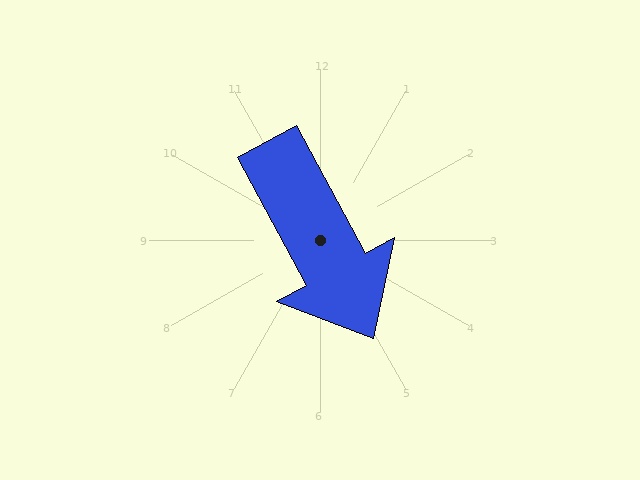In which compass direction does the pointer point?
Southeast.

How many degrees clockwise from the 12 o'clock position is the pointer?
Approximately 152 degrees.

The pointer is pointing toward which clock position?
Roughly 5 o'clock.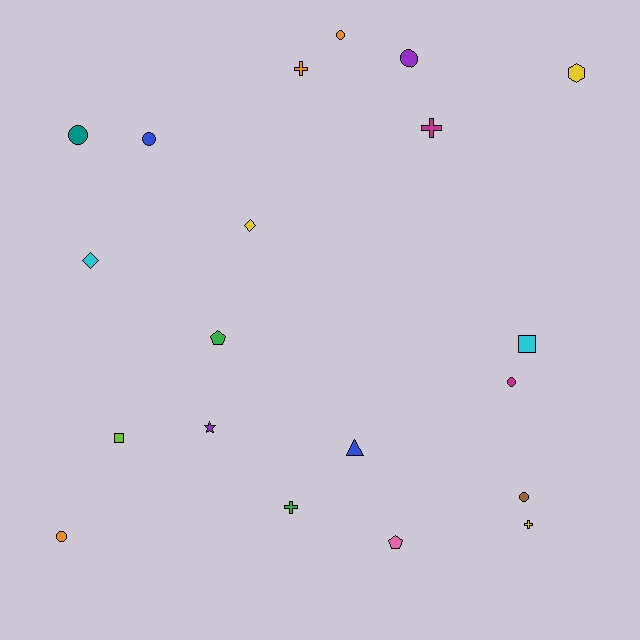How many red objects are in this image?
There are no red objects.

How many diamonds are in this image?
There are 2 diamonds.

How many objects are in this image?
There are 20 objects.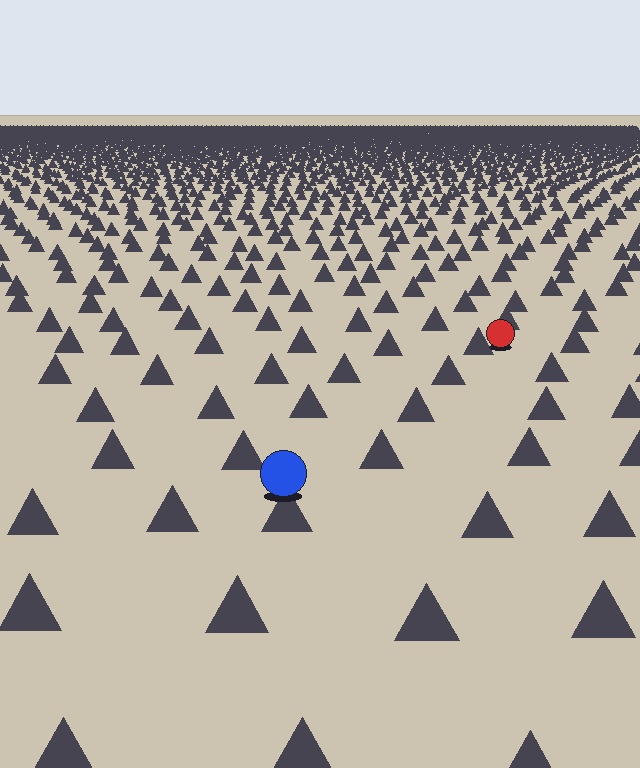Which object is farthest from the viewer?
The red circle is farthest from the viewer. It appears smaller and the ground texture around it is denser.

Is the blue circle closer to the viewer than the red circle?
Yes. The blue circle is closer — you can tell from the texture gradient: the ground texture is coarser near it.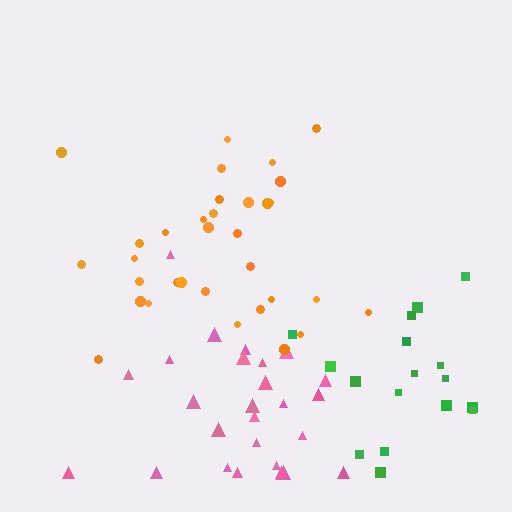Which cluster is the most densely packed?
Orange.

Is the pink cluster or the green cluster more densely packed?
Pink.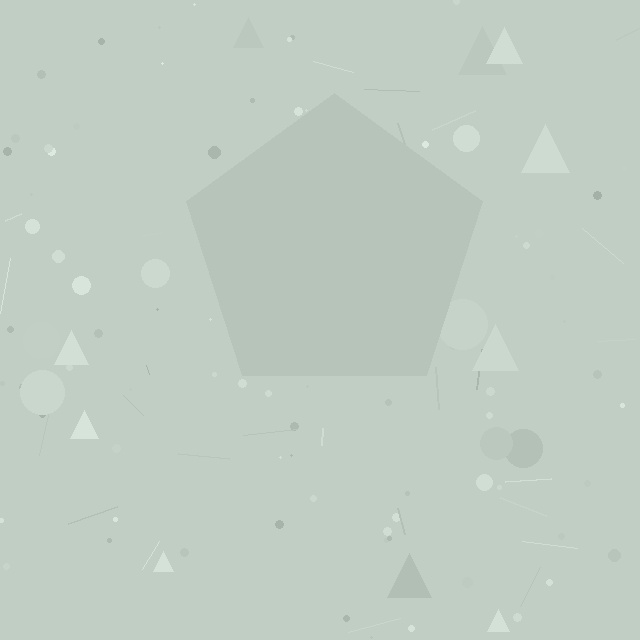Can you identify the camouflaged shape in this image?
The camouflaged shape is a pentagon.